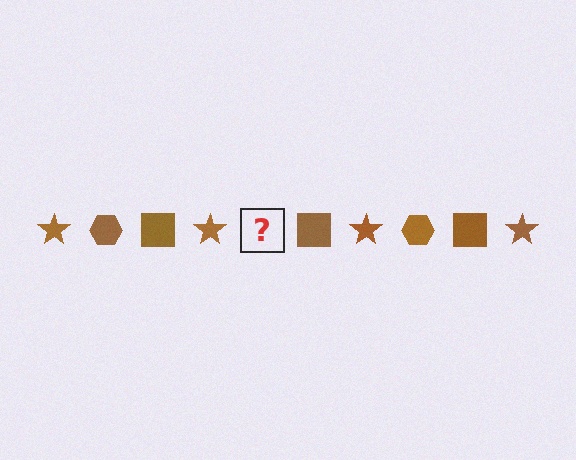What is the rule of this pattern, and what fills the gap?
The rule is that the pattern cycles through star, hexagon, square shapes in brown. The gap should be filled with a brown hexagon.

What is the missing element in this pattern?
The missing element is a brown hexagon.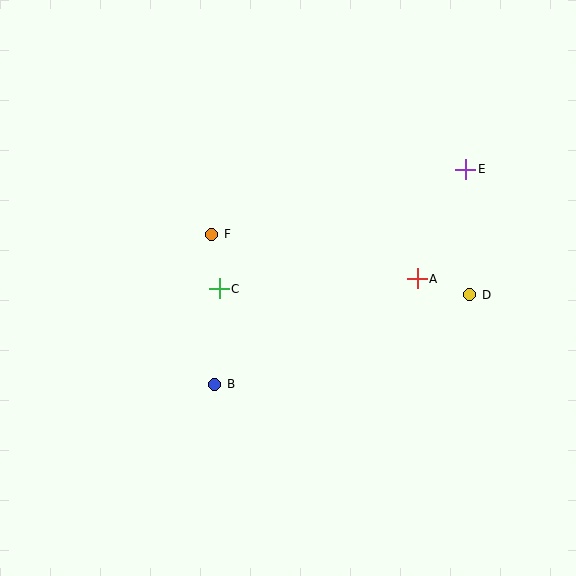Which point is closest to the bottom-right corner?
Point D is closest to the bottom-right corner.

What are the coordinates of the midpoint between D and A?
The midpoint between D and A is at (444, 287).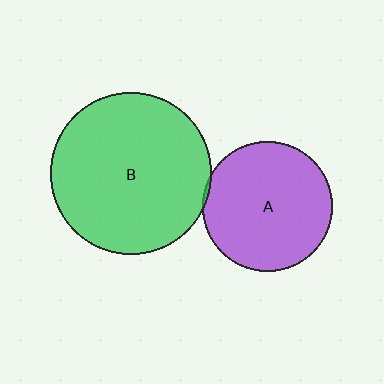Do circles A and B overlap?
Yes.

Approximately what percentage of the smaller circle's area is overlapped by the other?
Approximately 5%.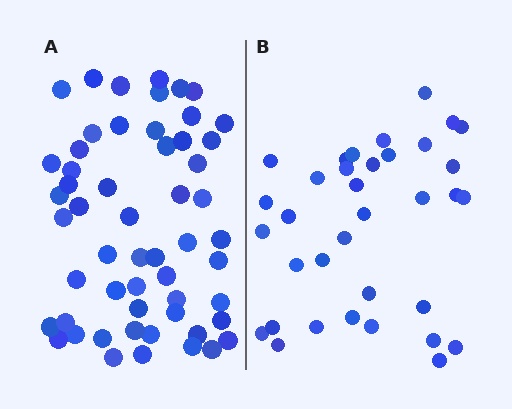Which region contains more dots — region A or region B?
Region A (the left region) has more dots.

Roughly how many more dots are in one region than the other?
Region A has approximately 20 more dots than region B.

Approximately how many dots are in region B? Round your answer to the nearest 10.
About 40 dots. (The exact count is 35, which rounds to 40.)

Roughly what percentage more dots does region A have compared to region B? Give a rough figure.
About 55% more.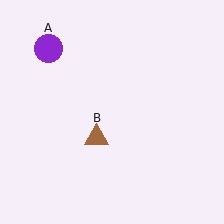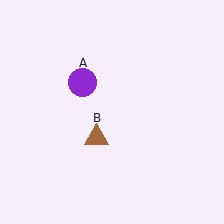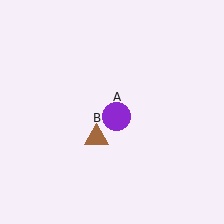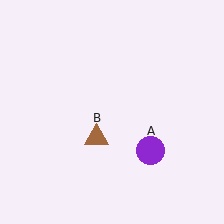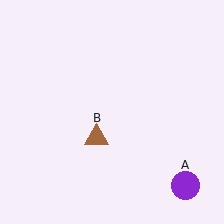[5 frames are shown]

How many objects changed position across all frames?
1 object changed position: purple circle (object A).